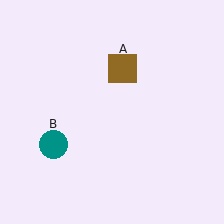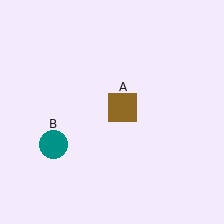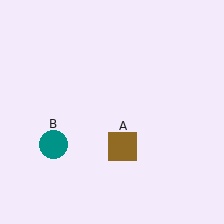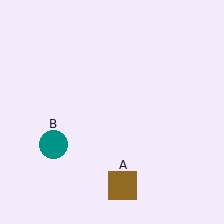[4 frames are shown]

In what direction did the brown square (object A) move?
The brown square (object A) moved down.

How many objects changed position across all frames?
1 object changed position: brown square (object A).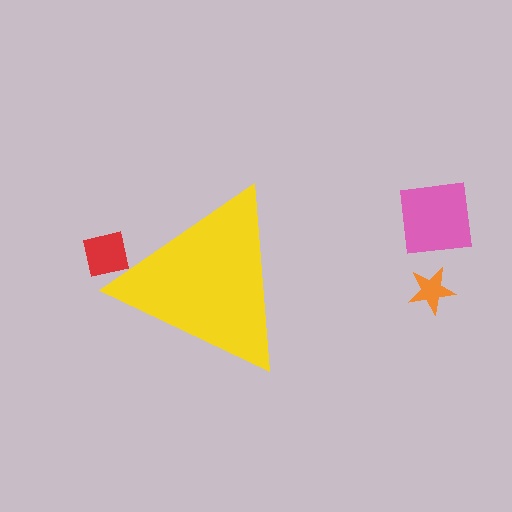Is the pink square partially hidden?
No, the pink square is fully visible.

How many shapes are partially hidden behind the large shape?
1 shape is partially hidden.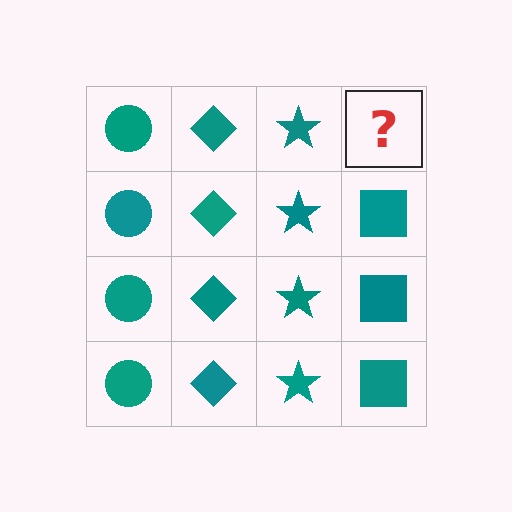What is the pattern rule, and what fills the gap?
The rule is that each column has a consistent shape. The gap should be filled with a teal square.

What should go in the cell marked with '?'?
The missing cell should contain a teal square.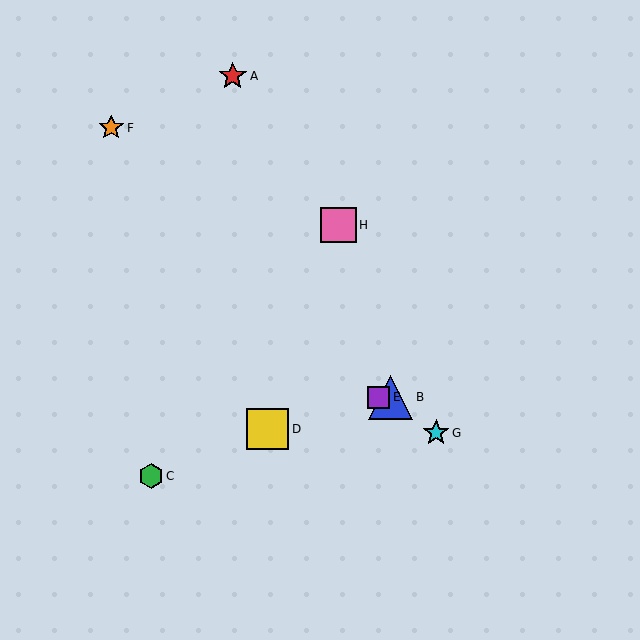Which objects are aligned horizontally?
Objects B, E are aligned horizontally.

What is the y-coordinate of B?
Object B is at y≈397.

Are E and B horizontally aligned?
Yes, both are at y≈397.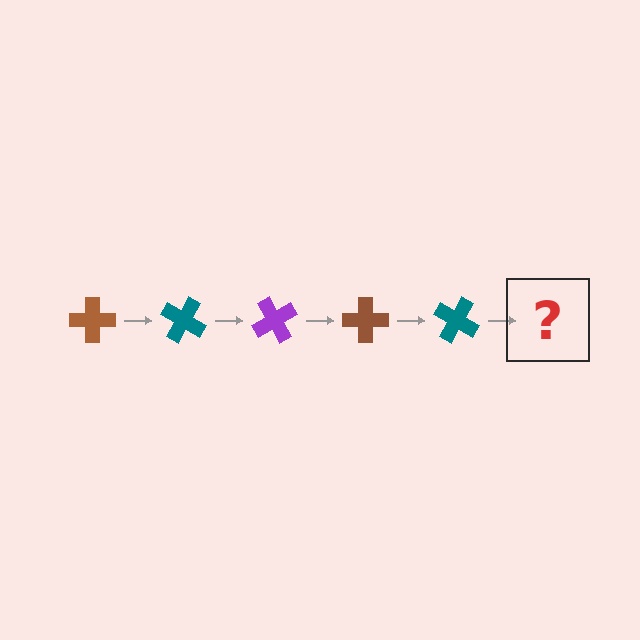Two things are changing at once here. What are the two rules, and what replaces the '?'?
The two rules are that it rotates 30 degrees each step and the color cycles through brown, teal, and purple. The '?' should be a purple cross, rotated 150 degrees from the start.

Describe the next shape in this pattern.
It should be a purple cross, rotated 150 degrees from the start.